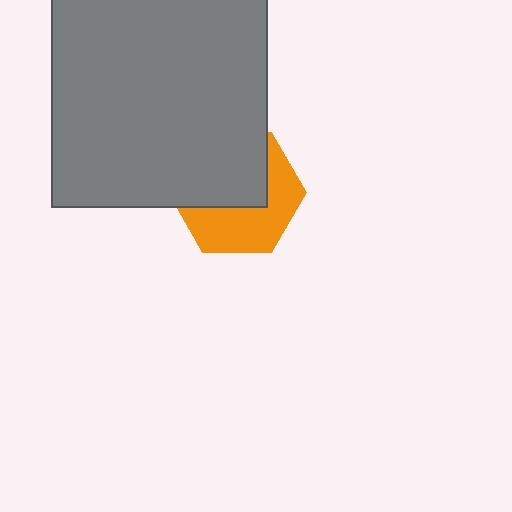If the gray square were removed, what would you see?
You would see the complete orange hexagon.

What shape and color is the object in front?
The object in front is a gray square.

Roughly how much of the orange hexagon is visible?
About half of it is visible (roughly 49%).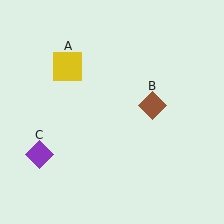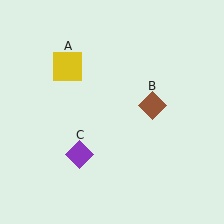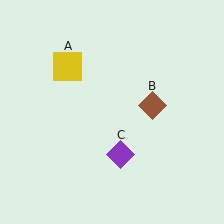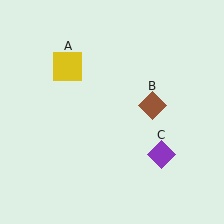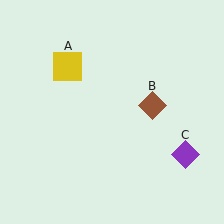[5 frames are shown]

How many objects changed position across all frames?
1 object changed position: purple diamond (object C).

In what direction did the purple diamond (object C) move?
The purple diamond (object C) moved right.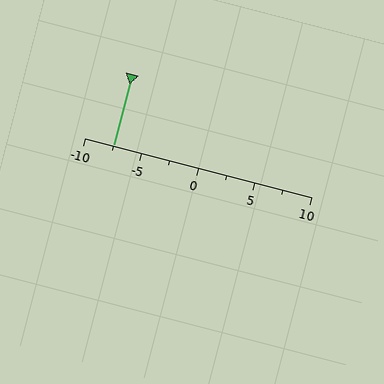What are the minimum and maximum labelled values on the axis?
The axis runs from -10 to 10.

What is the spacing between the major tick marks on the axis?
The major ticks are spaced 5 apart.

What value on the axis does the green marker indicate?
The marker indicates approximately -7.5.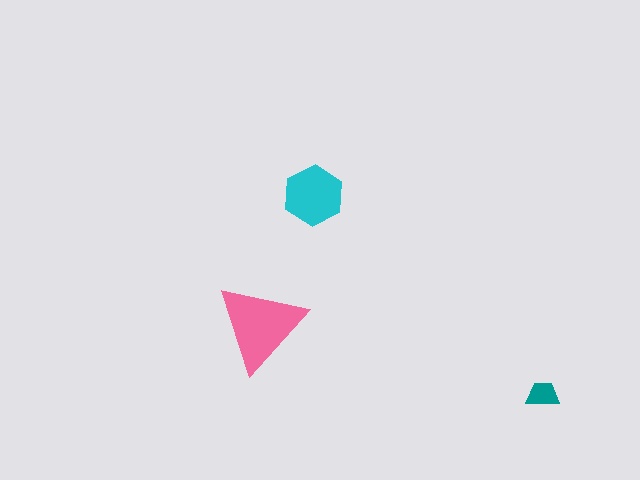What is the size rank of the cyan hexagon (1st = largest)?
2nd.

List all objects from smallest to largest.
The teal trapezoid, the cyan hexagon, the pink triangle.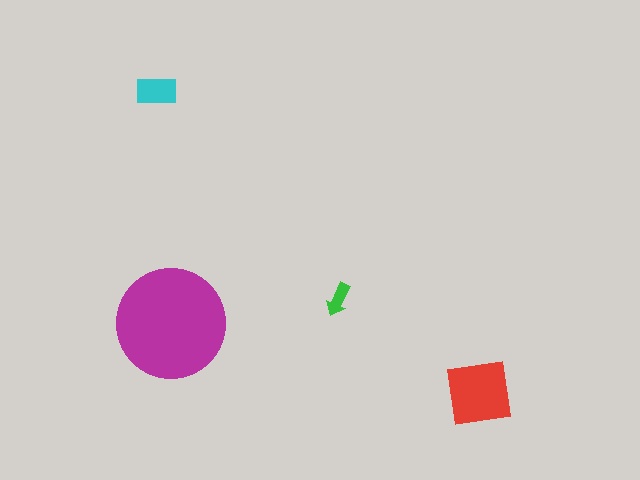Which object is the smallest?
The green arrow.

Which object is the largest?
The magenta circle.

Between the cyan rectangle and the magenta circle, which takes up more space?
The magenta circle.